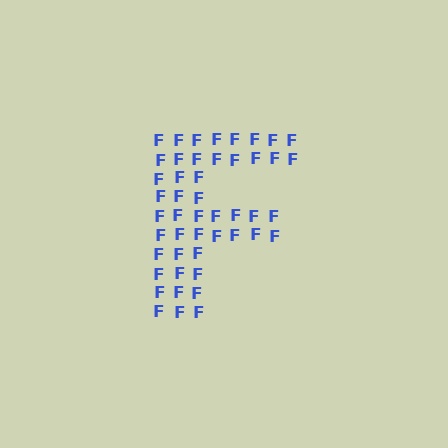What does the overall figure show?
The overall figure shows the letter F.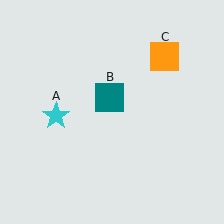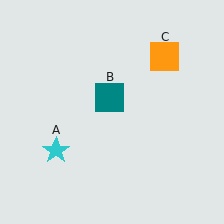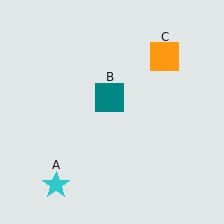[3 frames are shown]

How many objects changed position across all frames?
1 object changed position: cyan star (object A).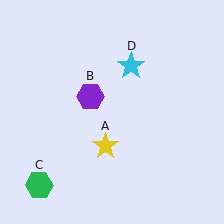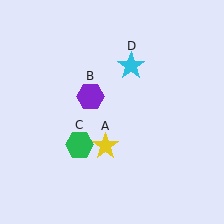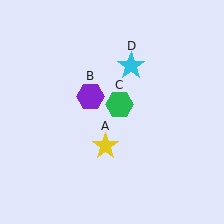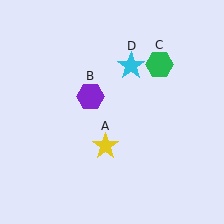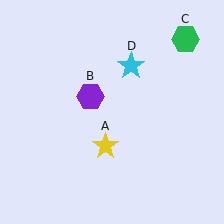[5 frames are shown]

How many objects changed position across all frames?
1 object changed position: green hexagon (object C).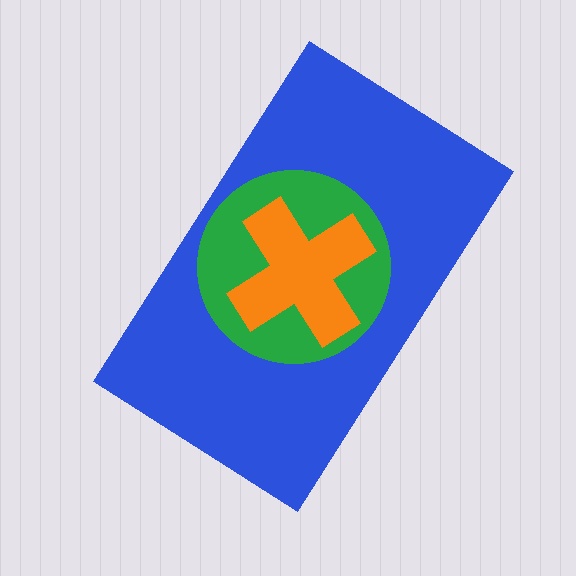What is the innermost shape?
The orange cross.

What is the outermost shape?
The blue rectangle.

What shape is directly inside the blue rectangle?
The green circle.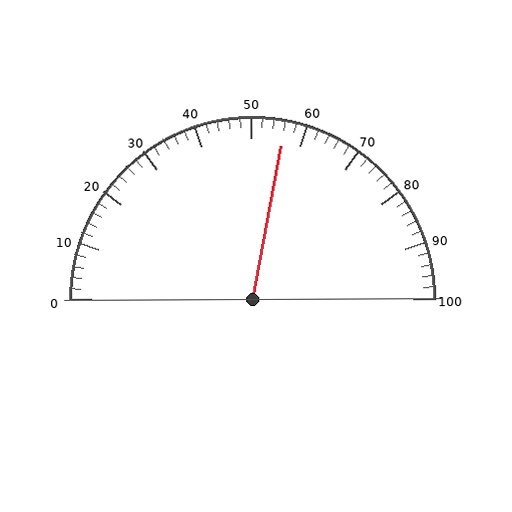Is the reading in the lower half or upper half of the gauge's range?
The reading is in the upper half of the range (0 to 100).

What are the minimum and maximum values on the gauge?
The gauge ranges from 0 to 100.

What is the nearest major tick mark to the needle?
The nearest major tick mark is 60.